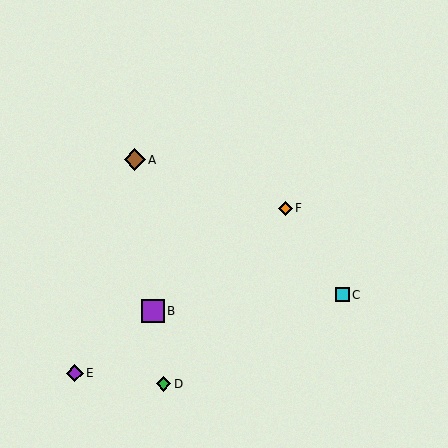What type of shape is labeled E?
Shape E is a purple diamond.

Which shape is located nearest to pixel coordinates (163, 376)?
The green diamond (labeled D) at (164, 384) is nearest to that location.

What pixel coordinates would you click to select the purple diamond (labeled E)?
Click at (75, 373) to select the purple diamond E.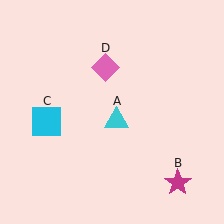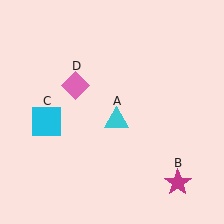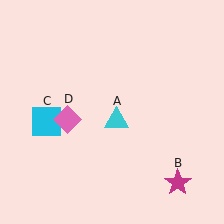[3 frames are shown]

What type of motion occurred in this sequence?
The pink diamond (object D) rotated counterclockwise around the center of the scene.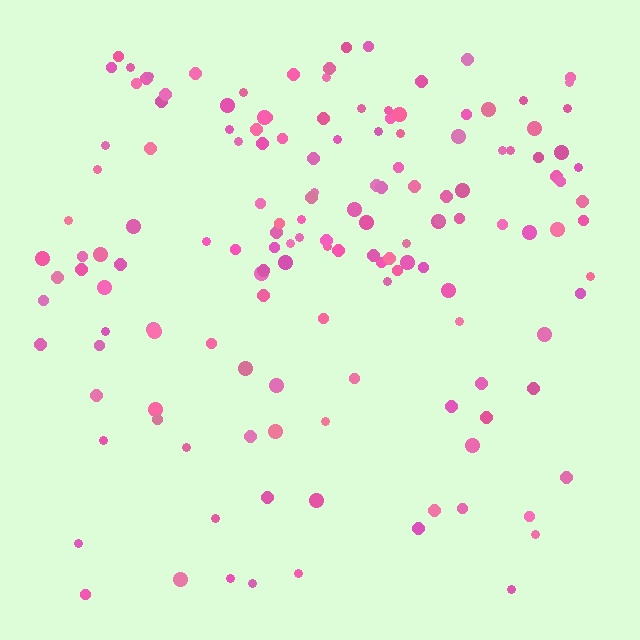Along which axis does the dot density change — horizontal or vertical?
Vertical.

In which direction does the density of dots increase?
From bottom to top, with the top side densest.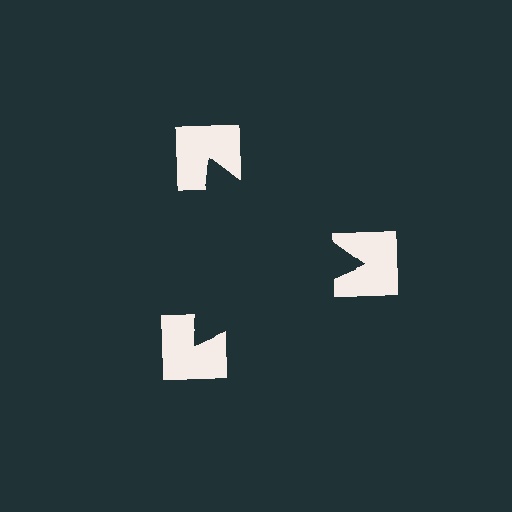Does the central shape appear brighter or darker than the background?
It typically appears slightly darker than the background, even though no actual brightness change is drawn.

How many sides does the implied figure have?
3 sides.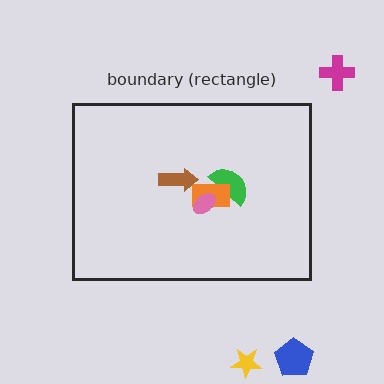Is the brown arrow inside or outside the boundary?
Inside.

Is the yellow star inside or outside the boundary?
Outside.